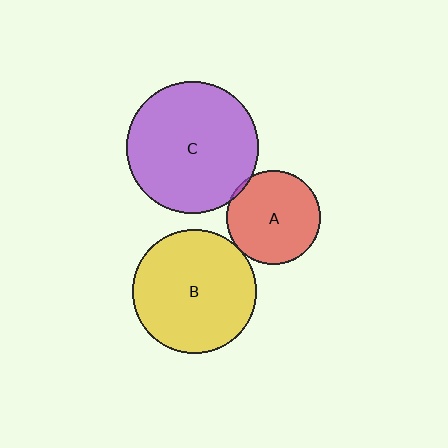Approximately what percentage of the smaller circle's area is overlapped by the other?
Approximately 5%.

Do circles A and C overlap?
Yes.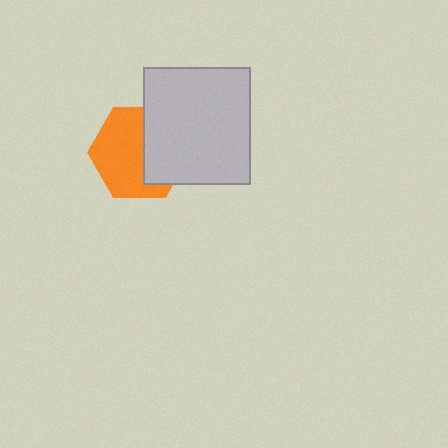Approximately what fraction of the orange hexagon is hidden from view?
Roughly 41% of the orange hexagon is hidden behind the light gray rectangle.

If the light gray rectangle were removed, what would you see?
You would see the complete orange hexagon.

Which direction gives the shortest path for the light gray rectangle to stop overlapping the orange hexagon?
Moving right gives the shortest separation.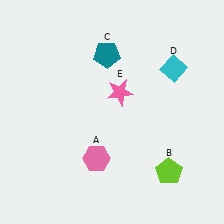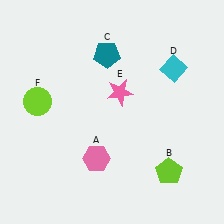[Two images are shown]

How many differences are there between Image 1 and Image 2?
There is 1 difference between the two images.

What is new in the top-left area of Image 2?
A lime circle (F) was added in the top-left area of Image 2.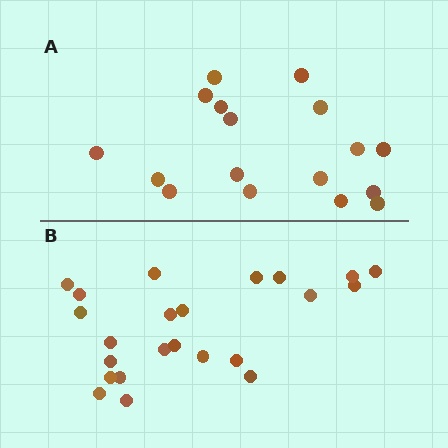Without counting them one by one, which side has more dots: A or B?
Region B (the bottom region) has more dots.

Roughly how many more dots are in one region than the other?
Region B has about 6 more dots than region A.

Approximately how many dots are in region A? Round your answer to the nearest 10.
About 20 dots. (The exact count is 17, which rounds to 20.)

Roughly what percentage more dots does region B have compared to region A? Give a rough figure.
About 35% more.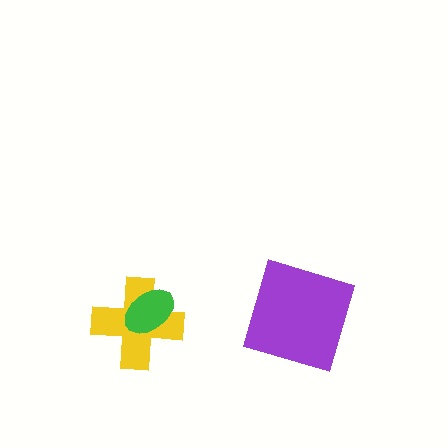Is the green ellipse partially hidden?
No, no other shape covers it.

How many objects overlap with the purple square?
0 objects overlap with the purple square.